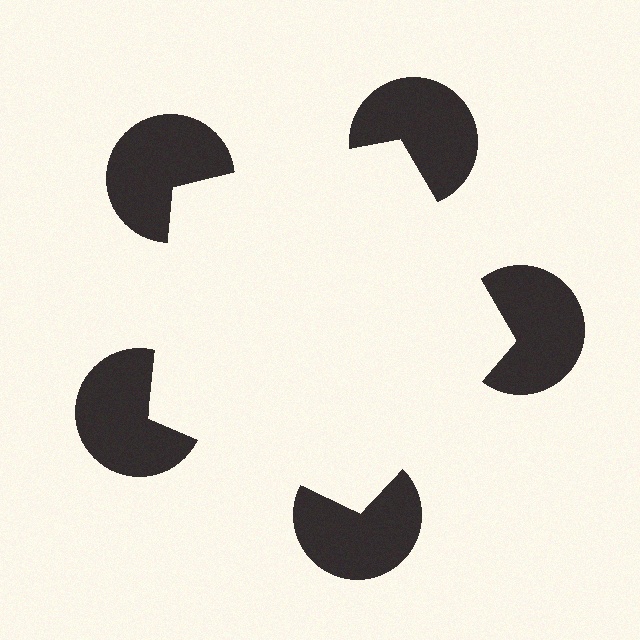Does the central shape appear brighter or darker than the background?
It typically appears slightly brighter than the background, even though no actual brightness change is drawn.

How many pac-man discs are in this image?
There are 5 — one at each vertex of the illusory pentagon.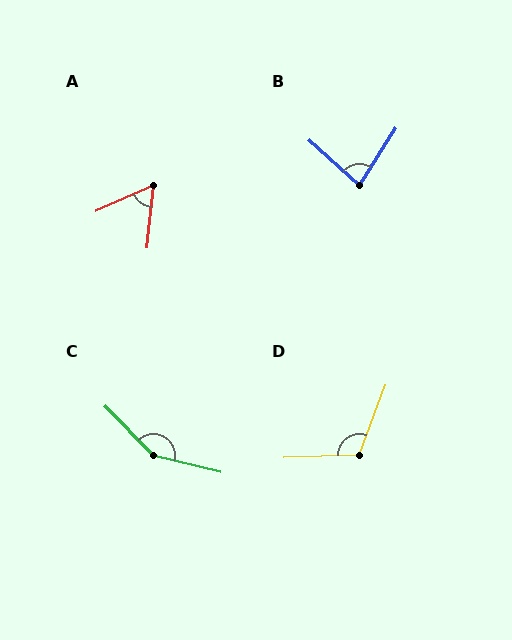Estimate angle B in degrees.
Approximately 81 degrees.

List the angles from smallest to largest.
A (60°), B (81°), D (113°), C (148°).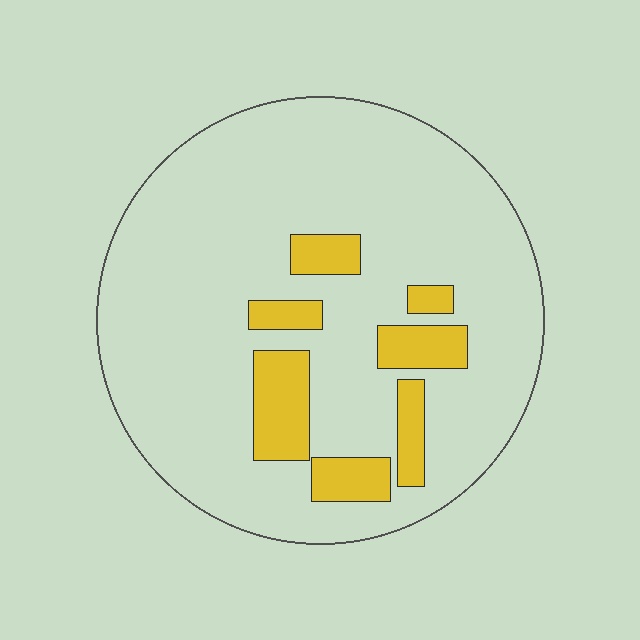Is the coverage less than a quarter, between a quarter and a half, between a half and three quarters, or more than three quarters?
Less than a quarter.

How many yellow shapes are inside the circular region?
7.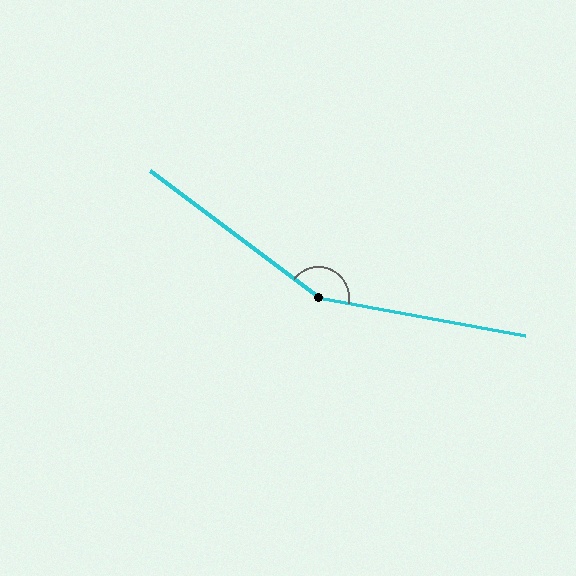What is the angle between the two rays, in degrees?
Approximately 153 degrees.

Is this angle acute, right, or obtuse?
It is obtuse.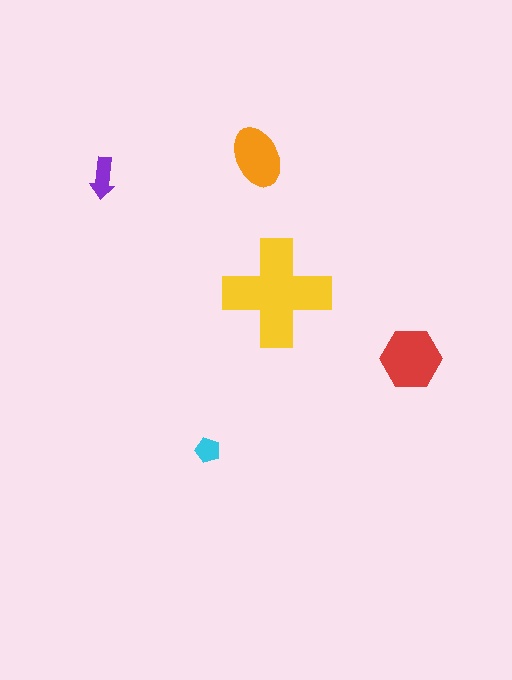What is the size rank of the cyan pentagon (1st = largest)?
5th.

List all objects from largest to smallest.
The yellow cross, the red hexagon, the orange ellipse, the purple arrow, the cyan pentagon.